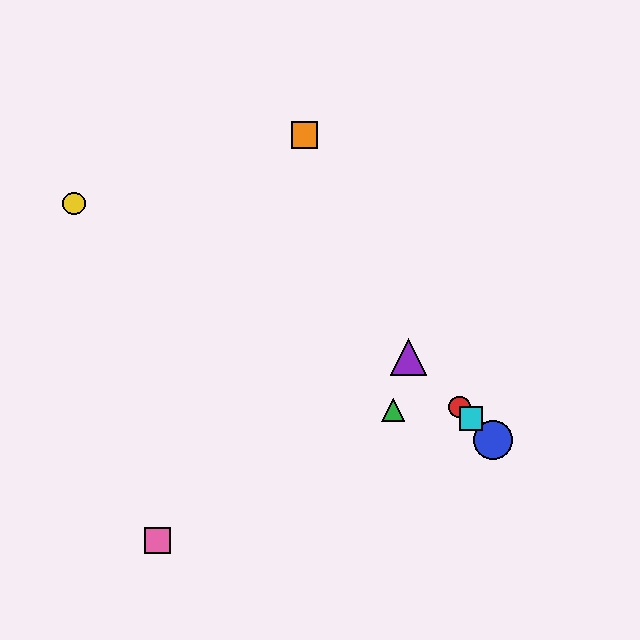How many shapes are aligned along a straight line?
4 shapes (the red circle, the blue circle, the purple triangle, the cyan square) are aligned along a straight line.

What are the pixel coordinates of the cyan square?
The cyan square is at (471, 419).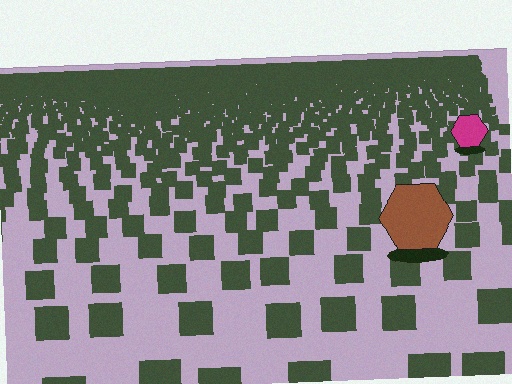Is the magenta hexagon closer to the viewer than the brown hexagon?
No. The brown hexagon is closer — you can tell from the texture gradient: the ground texture is coarser near it.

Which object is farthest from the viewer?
The magenta hexagon is farthest from the viewer. It appears smaller and the ground texture around it is denser.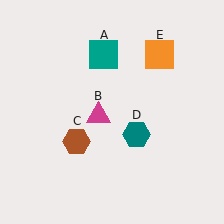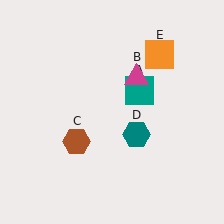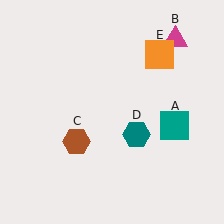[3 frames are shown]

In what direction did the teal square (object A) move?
The teal square (object A) moved down and to the right.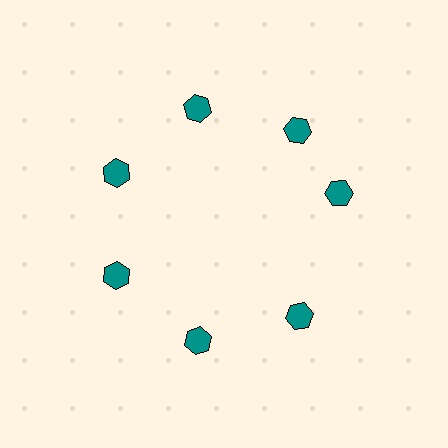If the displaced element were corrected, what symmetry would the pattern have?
It would have 7-fold rotational symmetry — the pattern would map onto itself every 51 degrees.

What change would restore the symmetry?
The symmetry would be restored by rotating it back into even spacing with its neighbors so that all 7 hexagons sit at equal angles and equal distance from the center.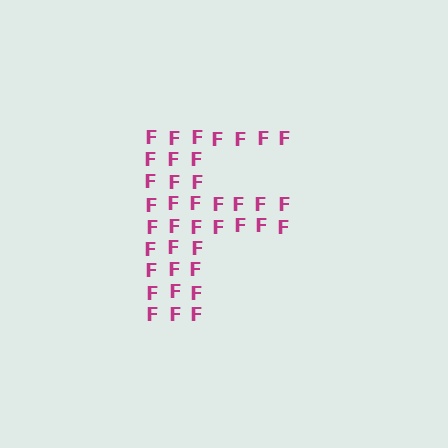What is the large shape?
The large shape is the letter F.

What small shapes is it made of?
It is made of small letter F's.